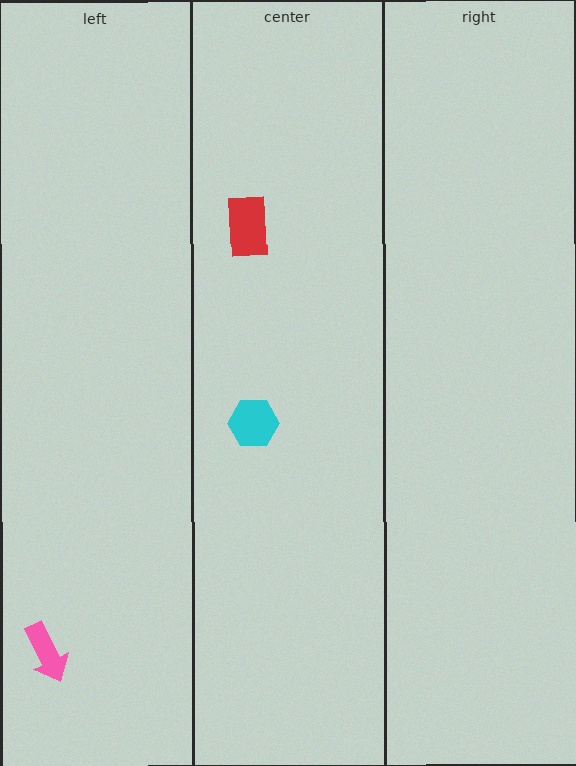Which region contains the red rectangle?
The center region.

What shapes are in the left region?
The pink arrow.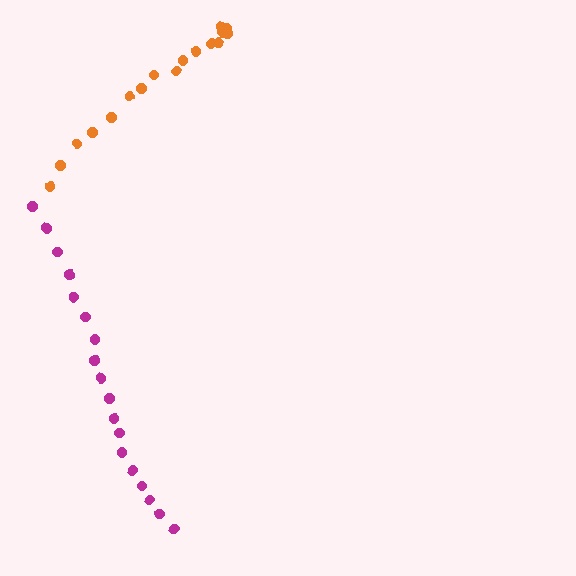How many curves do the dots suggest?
There are 2 distinct paths.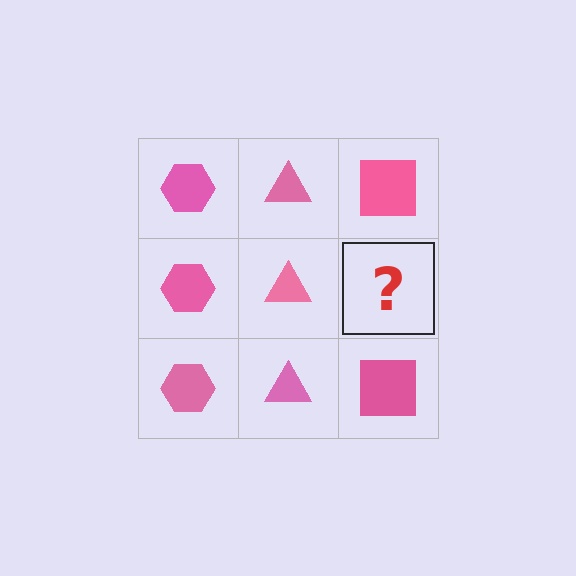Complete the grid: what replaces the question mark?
The question mark should be replaced with a pink square.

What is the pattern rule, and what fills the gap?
The rule is that each column has a consistent shape. The gap should be filled with a pink square.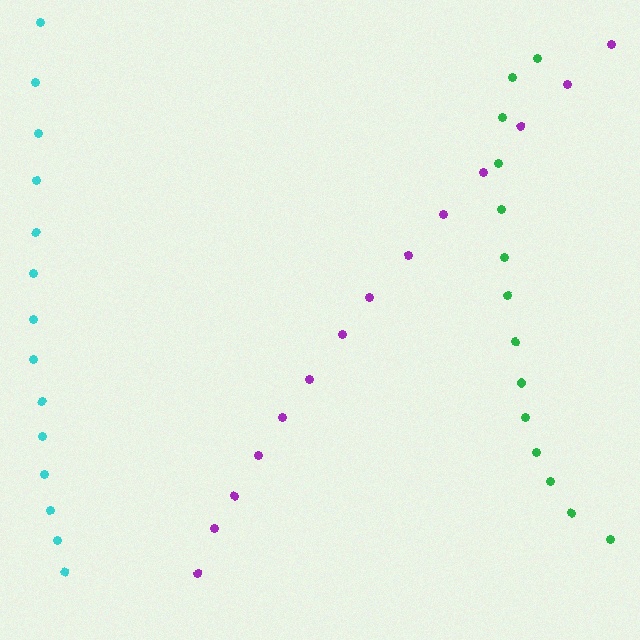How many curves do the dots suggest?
There are 3 distinct paths.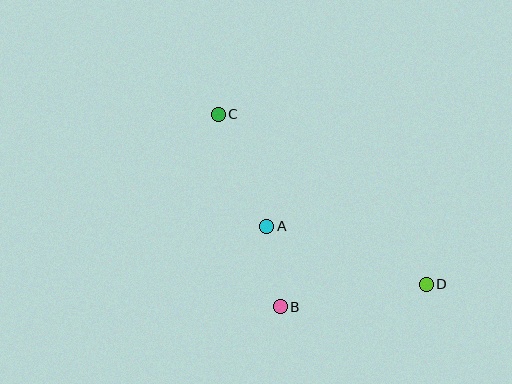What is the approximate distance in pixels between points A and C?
The distance between A and C is approximately 122 pixels.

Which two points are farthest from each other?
Points C and D are farthest from each other.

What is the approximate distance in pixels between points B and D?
The distance between B and D is approximately 148 pixels.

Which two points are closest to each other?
Points A and B are closest to each other.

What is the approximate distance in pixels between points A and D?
The distance between A and D is approximately 170 pixels.